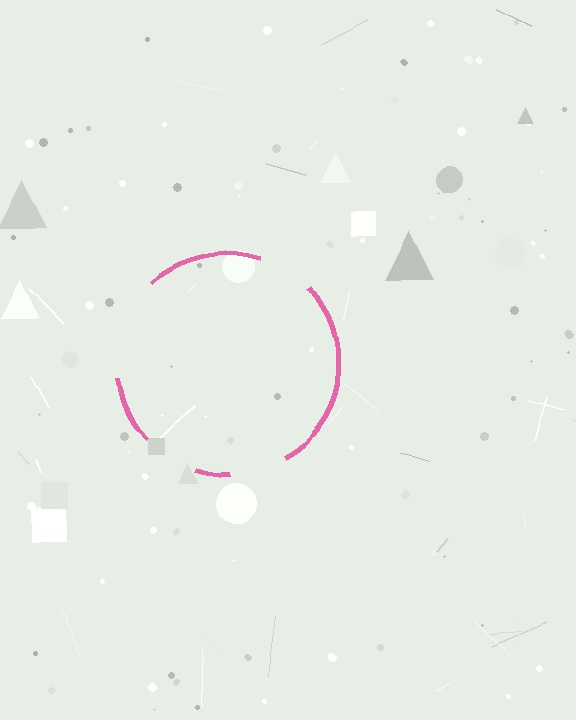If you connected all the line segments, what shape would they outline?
They would outline a circle.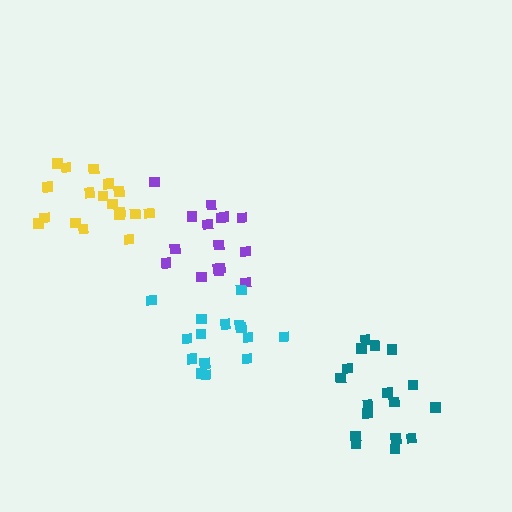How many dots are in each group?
Group 1: 16 dots, Group 2: 15 dots, Group 3: 17 dots, Group 4: 18 dots (66 total).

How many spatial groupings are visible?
There are 4 spatial groupings.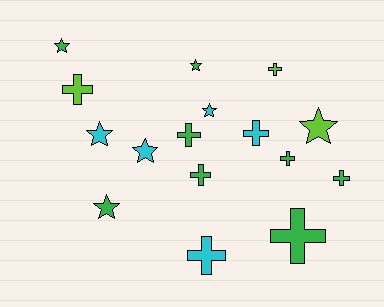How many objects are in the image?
There are 16 objects.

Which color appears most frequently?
Green, with 8 objects.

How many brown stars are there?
There are no brown stars.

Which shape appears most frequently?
Cross, with 9 objects.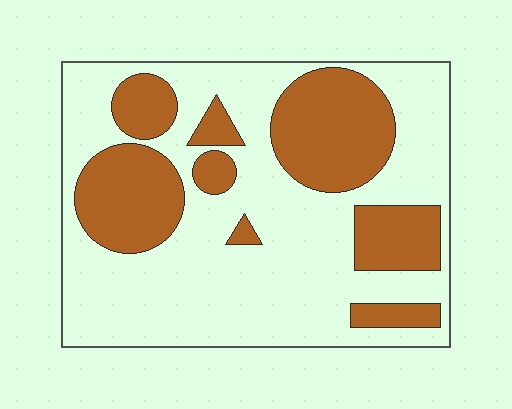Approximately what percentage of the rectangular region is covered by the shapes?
Approximately 35%.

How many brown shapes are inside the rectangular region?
8.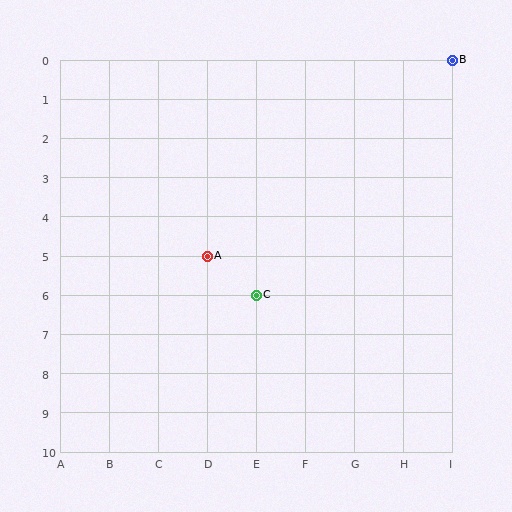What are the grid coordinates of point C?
Point C is at grid coordinates (E, 6).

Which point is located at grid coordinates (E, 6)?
Point C is at (E, 6).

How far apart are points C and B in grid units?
Points C and B are 4 columns and 6 rows apart (about 7.2 grid units diagonally).